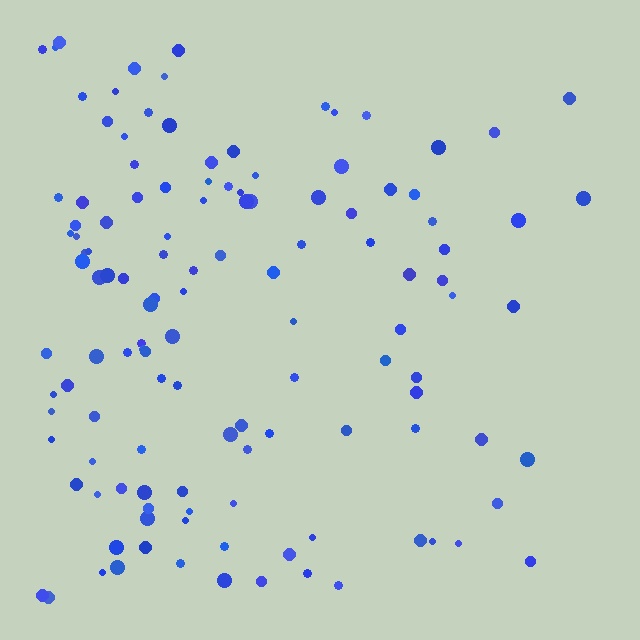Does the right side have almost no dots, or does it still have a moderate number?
Still a moderate number, just noticeably fewer than the left.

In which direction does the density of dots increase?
From right to left, with the left side densest.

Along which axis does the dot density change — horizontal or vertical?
Horizontal.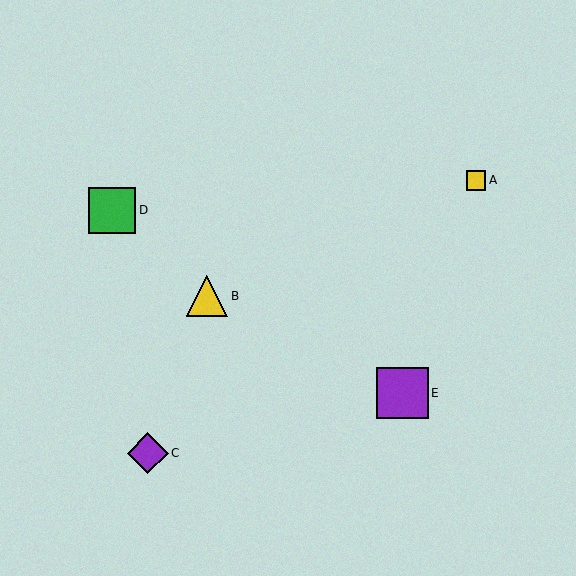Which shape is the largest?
The purple square (labeled E) is the largest.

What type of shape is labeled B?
Shape B is a yellow triangle.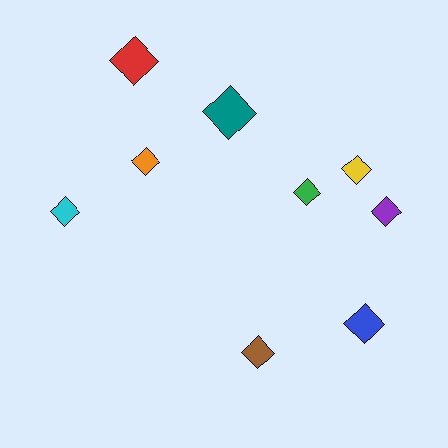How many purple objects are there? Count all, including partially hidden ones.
There is 1 purple object.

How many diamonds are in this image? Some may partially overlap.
There are 9 diamonds.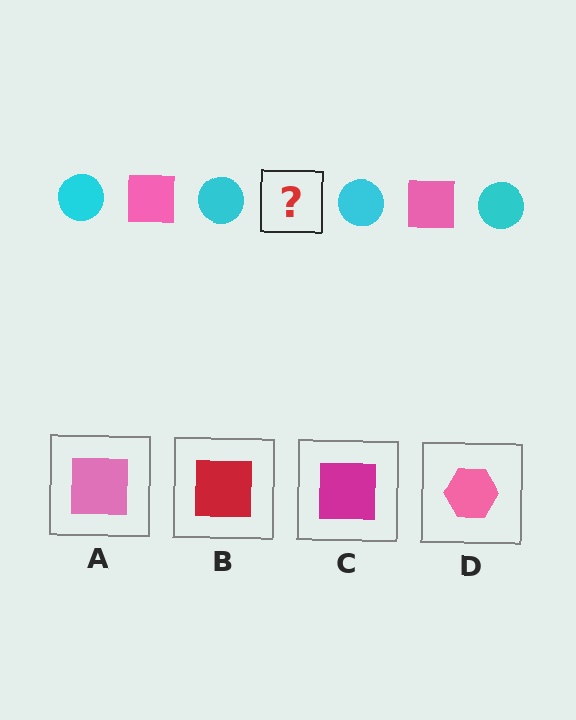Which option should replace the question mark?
Option A.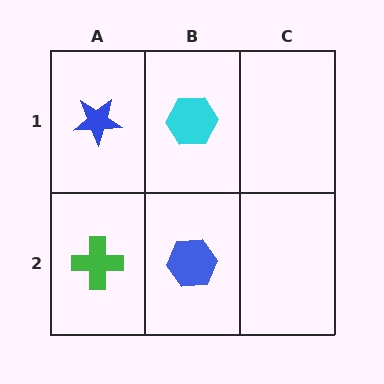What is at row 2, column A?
A green cross.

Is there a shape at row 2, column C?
No, that cell is empty.